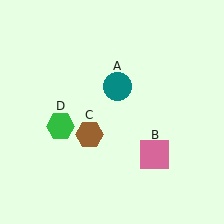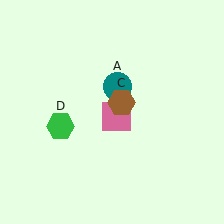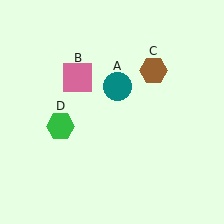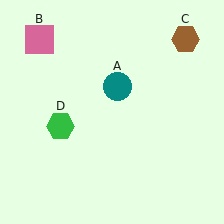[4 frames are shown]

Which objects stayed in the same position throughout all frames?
Teal circle (object A) and green hexagon (object D) remained stationary.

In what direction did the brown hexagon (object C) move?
The brown hexagon (object C) moved up and to the right.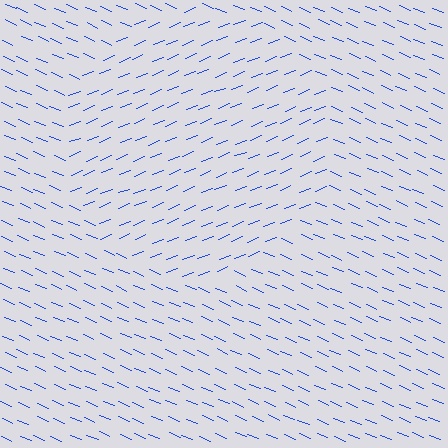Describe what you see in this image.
The image is filled with small blue line segments. A circle region in the image has lines oriented differently from the surrounding lines, creating a visible texture boundary.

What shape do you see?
I see a circle.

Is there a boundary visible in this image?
Yes, there is a texture boundary formed by a change in line orientation.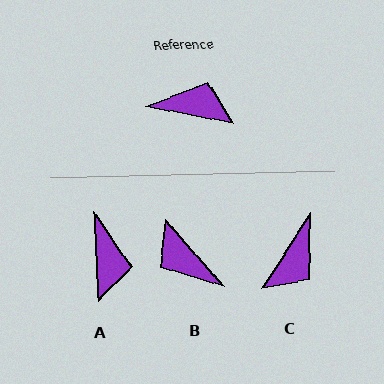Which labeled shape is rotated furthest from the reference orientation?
B, about 142 degrees away.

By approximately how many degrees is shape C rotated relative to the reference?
Approximately 112 degrees clockwise.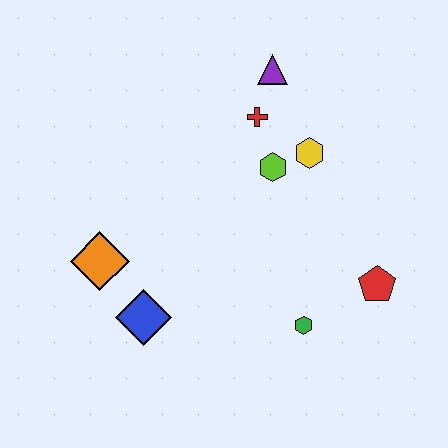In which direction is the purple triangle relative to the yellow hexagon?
The purple triangle is above the yellow hexagon.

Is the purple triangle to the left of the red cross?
No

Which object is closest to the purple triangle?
The red cross is closest to the purple triangle.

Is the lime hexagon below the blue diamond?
No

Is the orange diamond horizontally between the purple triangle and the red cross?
No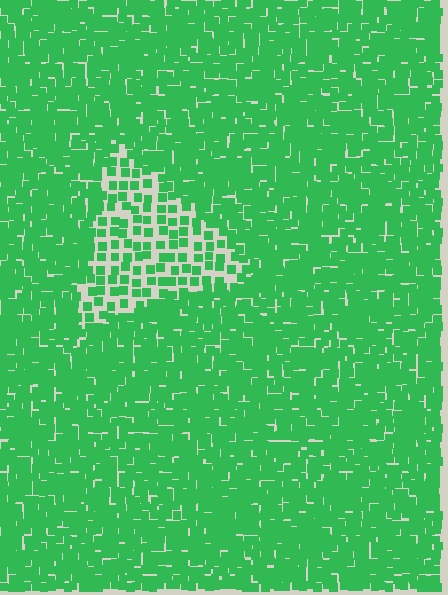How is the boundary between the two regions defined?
The boundary is defined by a change in element density (approximately 2.3x ratio). All elements are the same color, size, and shape.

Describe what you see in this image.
The image contains small green elements arranged at two different densities. A triangle-shaped region is visible where the elements are less densely packed than the surrounding area.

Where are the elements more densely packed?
The elements are more densely packed outside the triangle boundary.